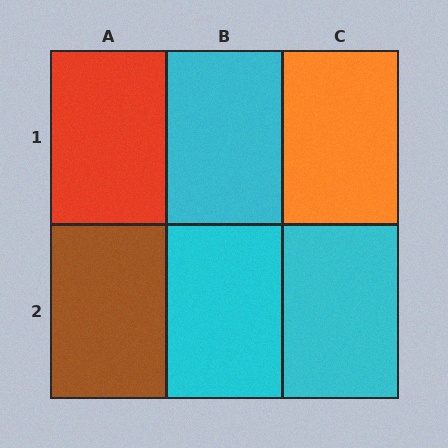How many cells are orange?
1 cell is orange.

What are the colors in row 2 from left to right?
Brown, cyan, cyan.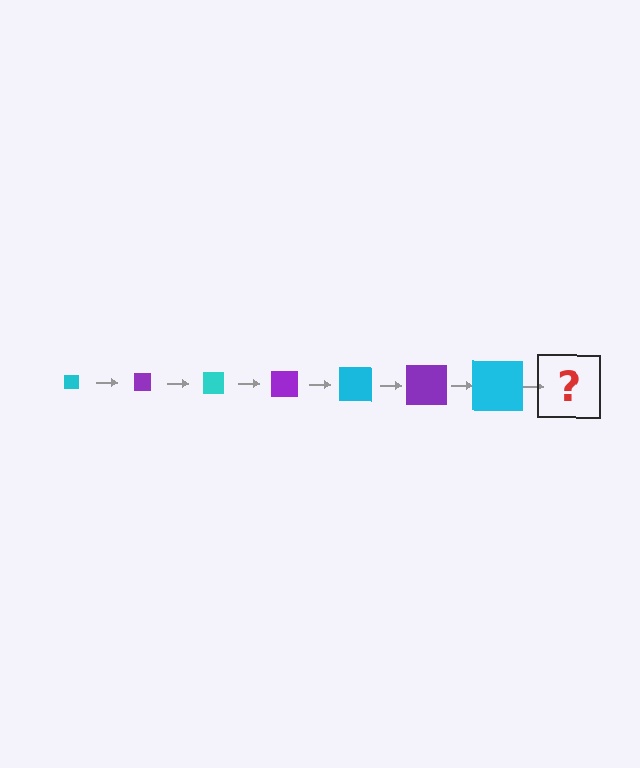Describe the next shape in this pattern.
It should be a purple square, larger than the previous one.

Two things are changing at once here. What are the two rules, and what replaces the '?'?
The two rules are that the square grows larger each step and the color cycles through cyan and purple. The '?' should be a purple square, larger than the previous one.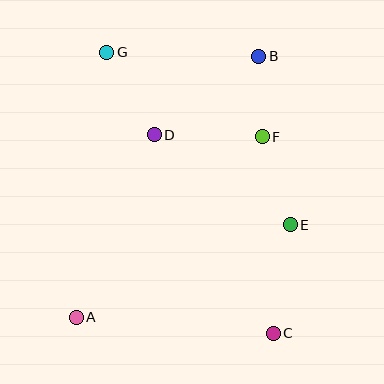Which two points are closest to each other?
Points B and F are closest to each other.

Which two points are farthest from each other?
Points C and G are farthest from each other.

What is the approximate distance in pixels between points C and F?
The distance between C and F is approximately 197 pixels.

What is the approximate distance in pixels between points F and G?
The distance between F and G is approximately 177 pixels.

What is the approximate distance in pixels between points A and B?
The distance between A and B is approximately 319 pixels.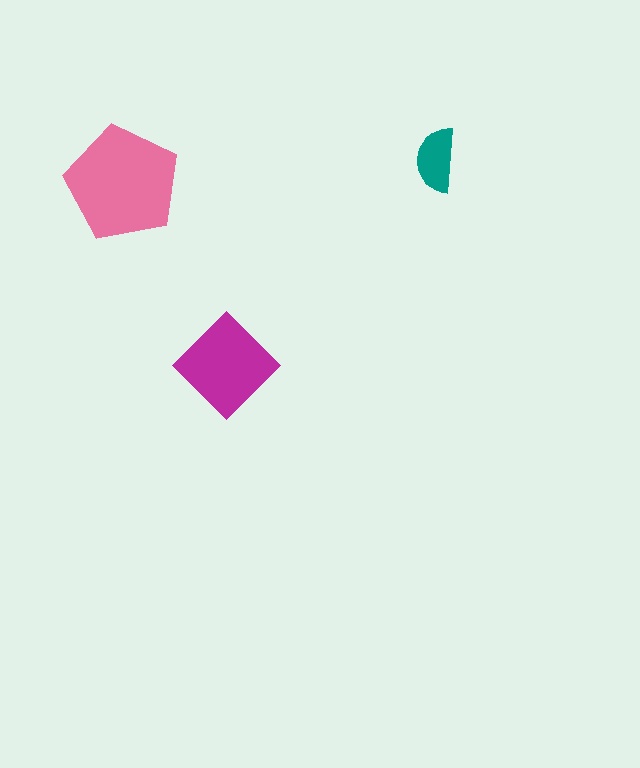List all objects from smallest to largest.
The teal semicircle, the magenta diamond, the pink pentagon.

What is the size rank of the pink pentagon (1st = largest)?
1st.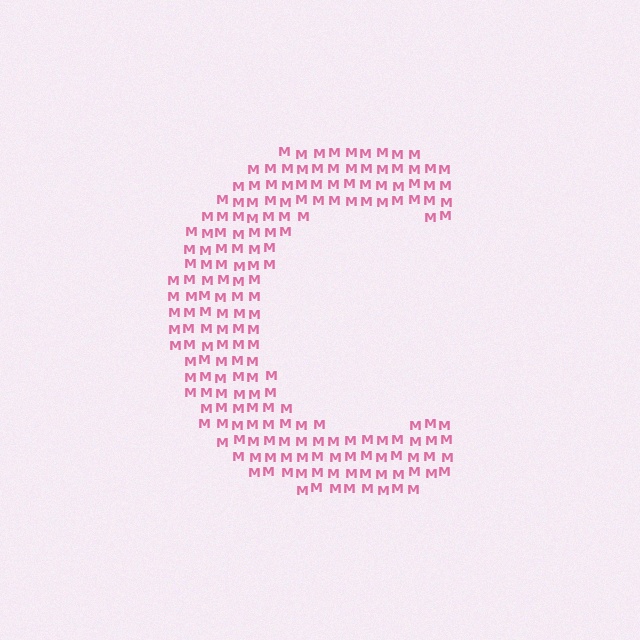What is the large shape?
The large shape is the letter C.